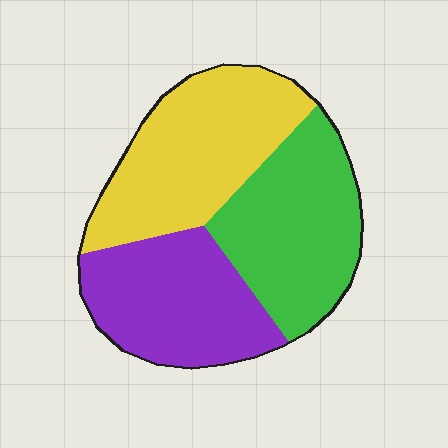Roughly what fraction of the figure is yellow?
Yellow covers 36% of the figure.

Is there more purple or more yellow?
Yellow.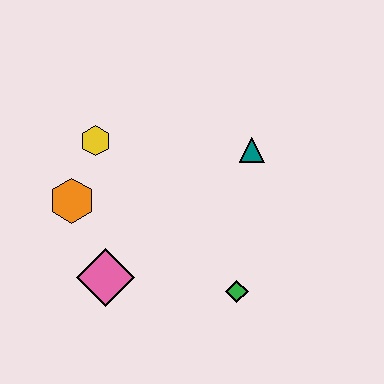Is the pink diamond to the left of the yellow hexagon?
No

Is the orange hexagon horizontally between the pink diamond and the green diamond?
No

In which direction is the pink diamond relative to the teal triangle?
The pink diamond is to the left of the teal triangle.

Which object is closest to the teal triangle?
The green diamond is closest to the teal triangle.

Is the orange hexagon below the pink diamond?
No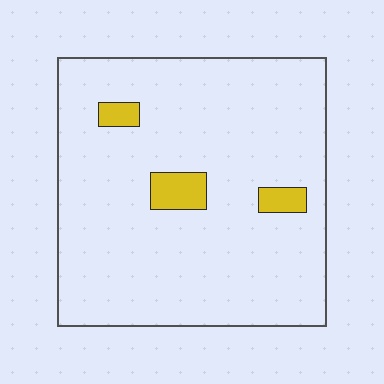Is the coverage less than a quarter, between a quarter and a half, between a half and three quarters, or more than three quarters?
Less than a quarter.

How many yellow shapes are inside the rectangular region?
3.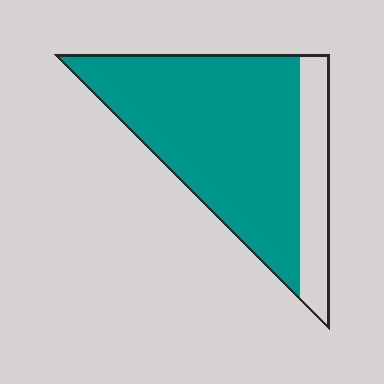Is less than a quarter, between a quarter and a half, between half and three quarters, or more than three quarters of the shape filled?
More than three quarters.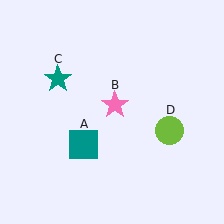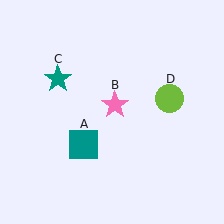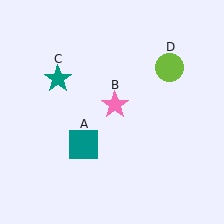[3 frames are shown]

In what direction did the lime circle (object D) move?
The lime circle (object D) moved up.